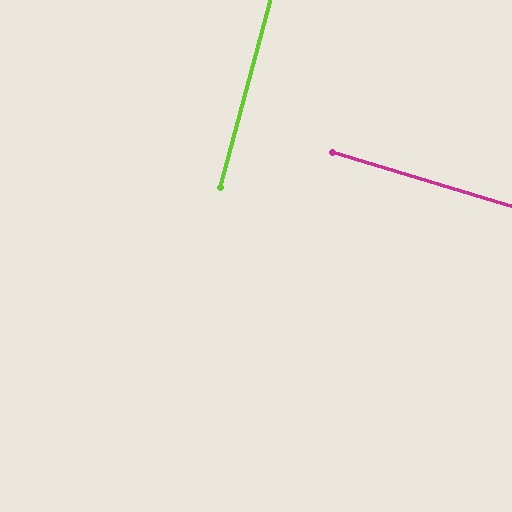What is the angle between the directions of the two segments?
Approximately 88 degrees.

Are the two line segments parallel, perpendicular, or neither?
Perpendicular — they meet at approximately 88°.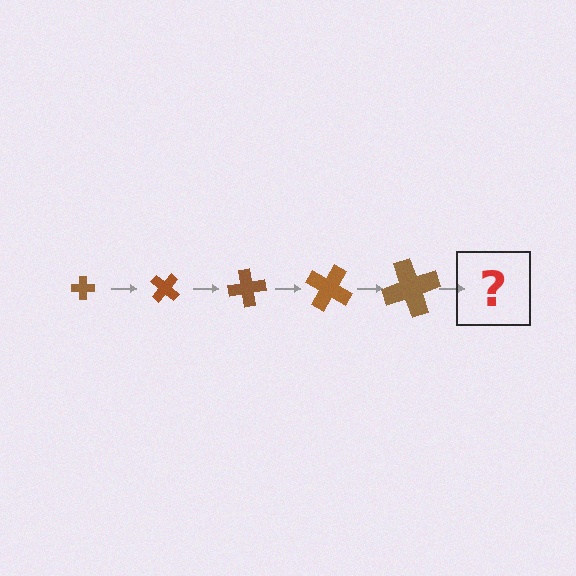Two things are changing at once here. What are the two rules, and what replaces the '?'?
The two rules are that the cross grows larger each step and it rotates 40 degrees each step. The '?' should be a cross, larger than the previous one and rotated 200 degrees from the start.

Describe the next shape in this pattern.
It should be a cross, larger than the previous one and rotated 200 degrees from the start.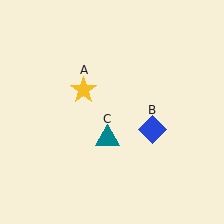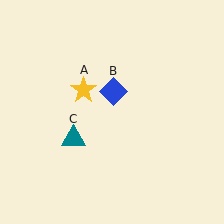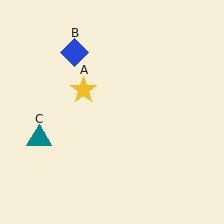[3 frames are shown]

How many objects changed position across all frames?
2 objects changed position: blue diamond (object B), teal triangle (object C).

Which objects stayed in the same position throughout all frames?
Yellow star (object A) remained stationary.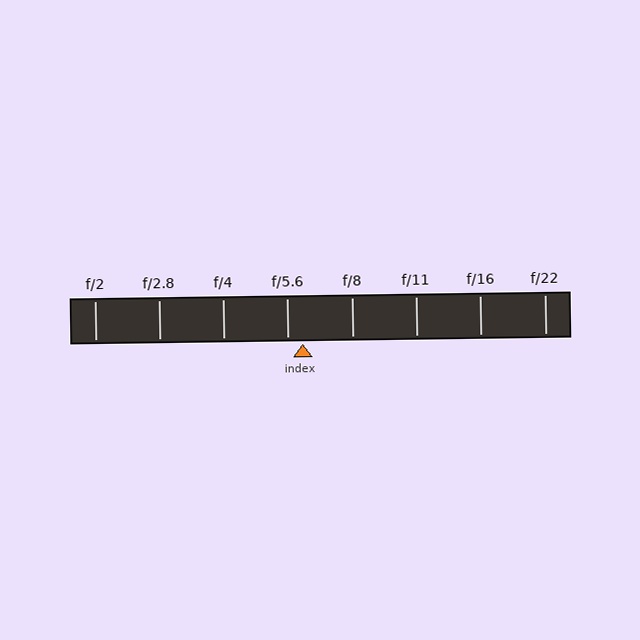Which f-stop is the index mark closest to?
The index mark is closest to f/5.6.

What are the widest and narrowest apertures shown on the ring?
The widest aperture shown is f/2 and the narrowest is f/22.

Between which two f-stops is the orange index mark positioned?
The index mark is between f/5.6 and f/8.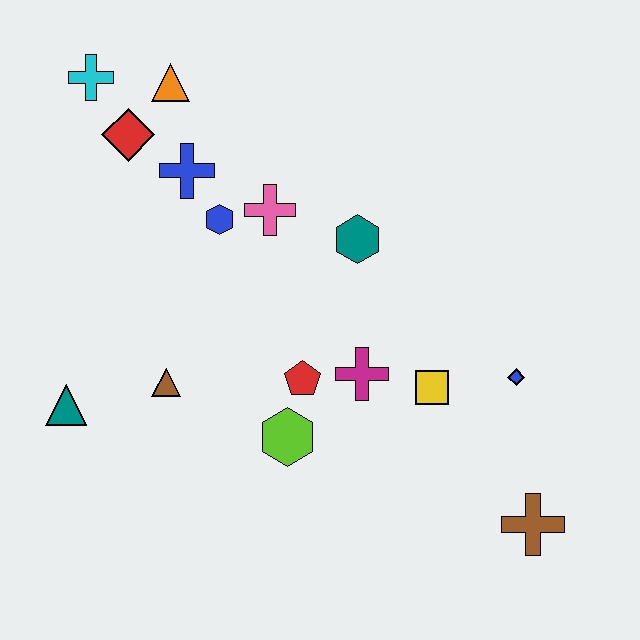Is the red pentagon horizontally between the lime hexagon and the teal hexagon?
Yes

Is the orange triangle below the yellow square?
No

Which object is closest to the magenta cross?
The red pentagon is closest to the magenta cross.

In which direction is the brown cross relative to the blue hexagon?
The brown cross is to the right of the blue hexagon.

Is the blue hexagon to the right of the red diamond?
Yes